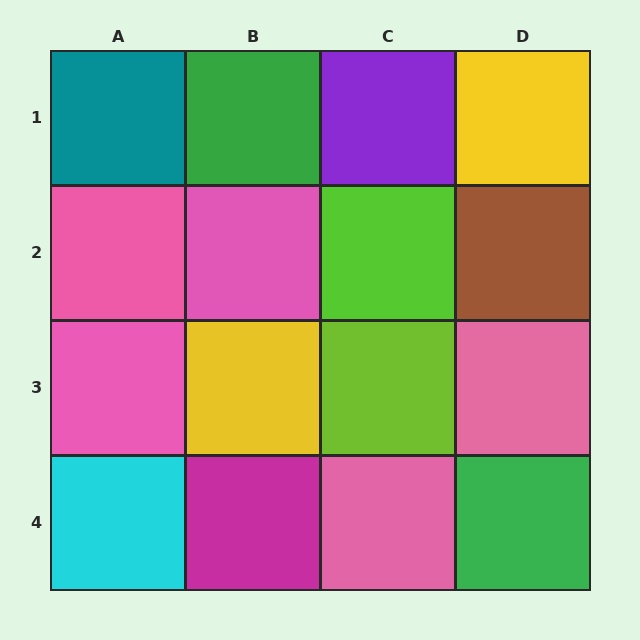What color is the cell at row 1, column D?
Yellow.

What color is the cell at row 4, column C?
Pink.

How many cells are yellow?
2 cells are yellow.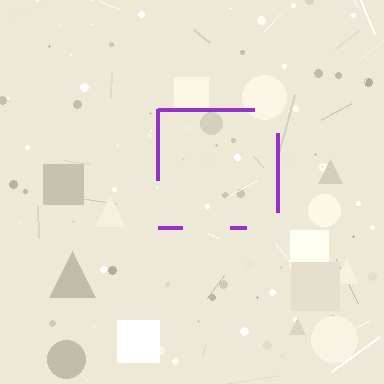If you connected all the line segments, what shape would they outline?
They would outline a square.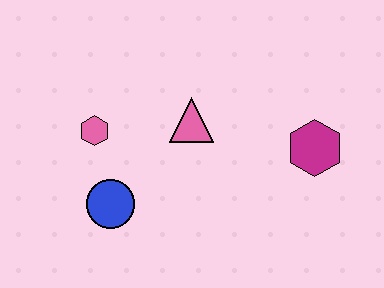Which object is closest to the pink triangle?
The pink hexagon is closest to the pink triangle.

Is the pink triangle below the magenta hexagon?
No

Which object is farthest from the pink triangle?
The magenta hexagon is farthest from the pink triangle.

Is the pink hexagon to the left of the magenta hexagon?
Yes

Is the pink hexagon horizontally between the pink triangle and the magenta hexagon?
No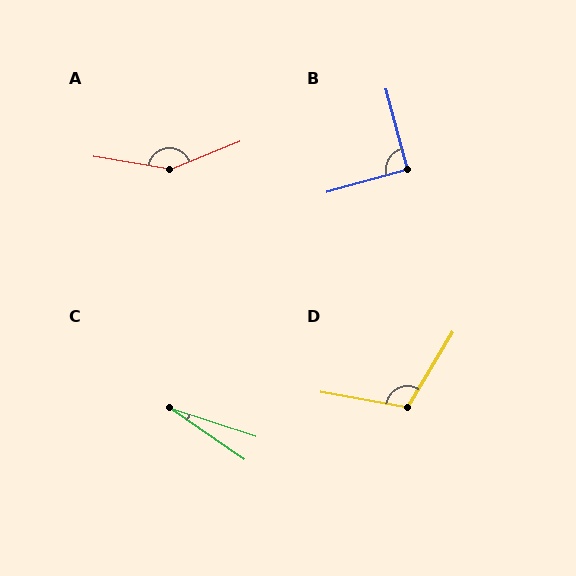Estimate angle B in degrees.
Approximately 90 degrees.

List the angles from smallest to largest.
C (16°), B (90°), D (111°), A (149°).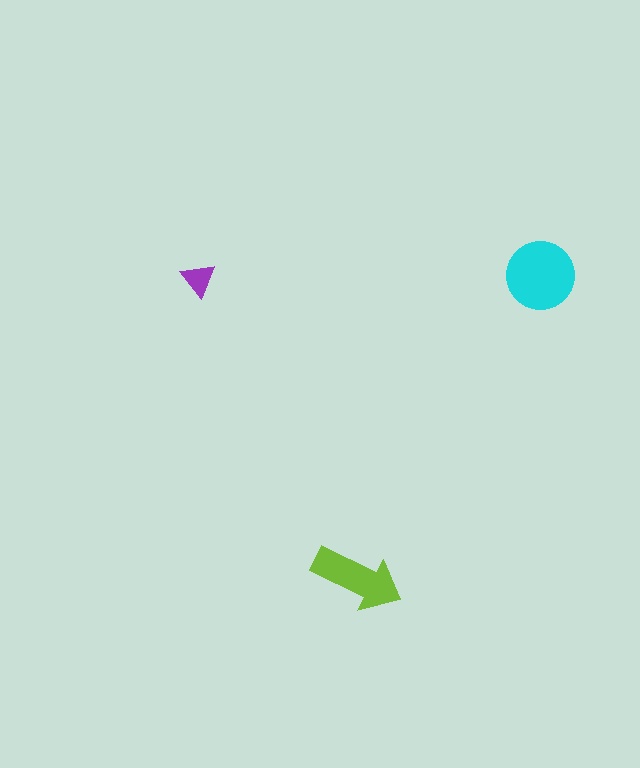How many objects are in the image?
There are 3 objects in the image.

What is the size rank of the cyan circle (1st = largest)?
1st.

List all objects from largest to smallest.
The cyan circle, the lime arrow, the purple triangle.